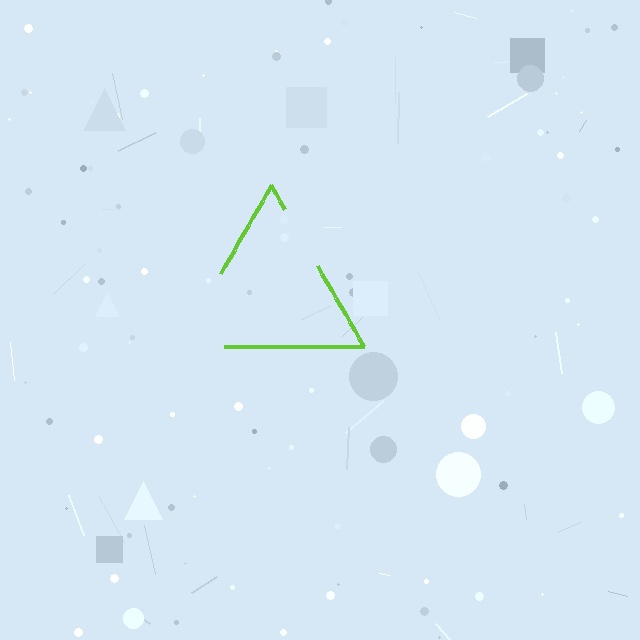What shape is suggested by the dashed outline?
The dashed outline suggests a triangle.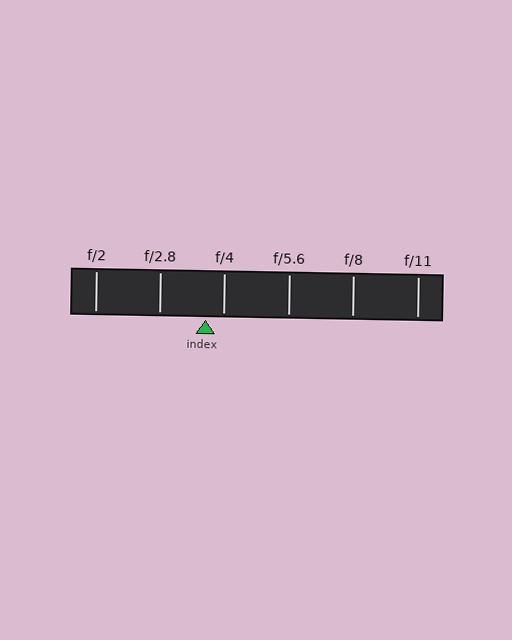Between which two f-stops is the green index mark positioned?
The index mark is between f/2.8 and f/4.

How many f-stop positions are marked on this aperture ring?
There are 6 f-stop positions marked.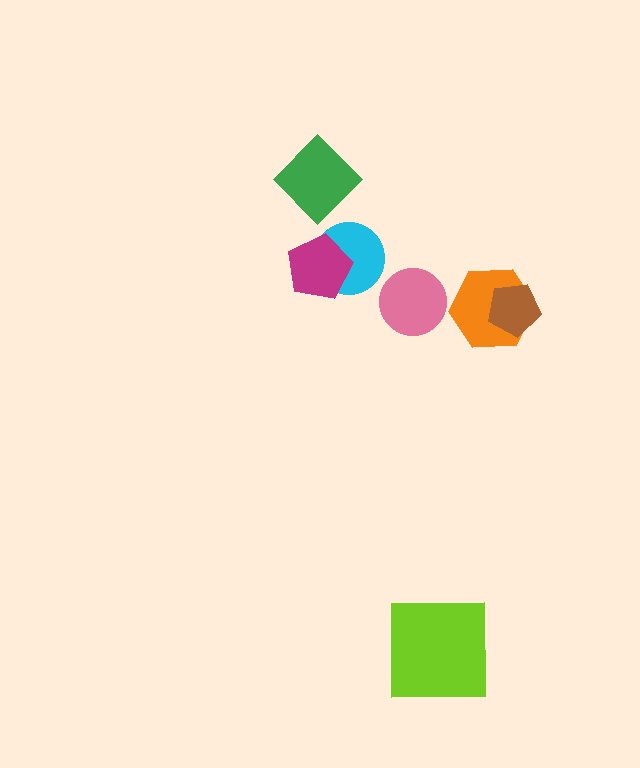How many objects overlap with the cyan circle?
1 object overlaps with the cyan circle.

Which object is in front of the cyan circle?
The magenta pentagon is in front of the cyan circle.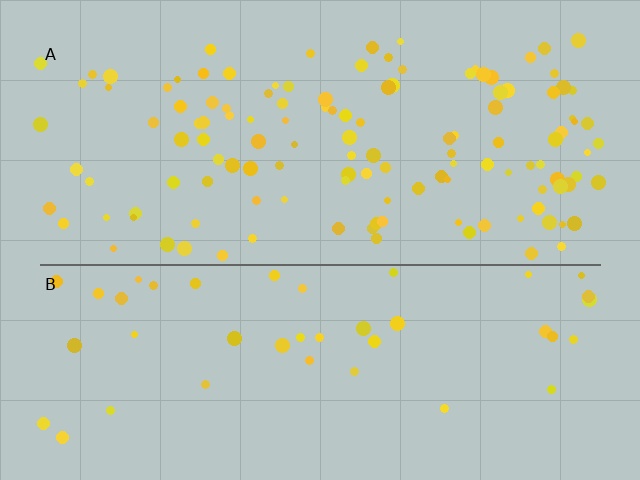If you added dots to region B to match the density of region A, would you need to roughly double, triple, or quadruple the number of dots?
Approximately triple.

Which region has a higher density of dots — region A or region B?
A (the top).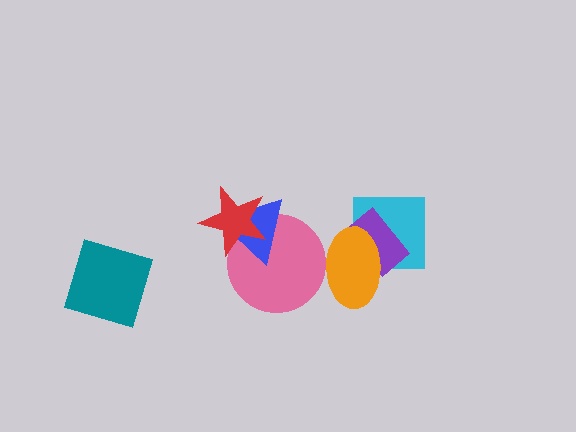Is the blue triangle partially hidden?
Yes, it is partially covered by another shape.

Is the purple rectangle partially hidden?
Yes, it is partially covered by another shape.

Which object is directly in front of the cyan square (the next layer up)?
The purple rectangle is directly in front of the cyan square.